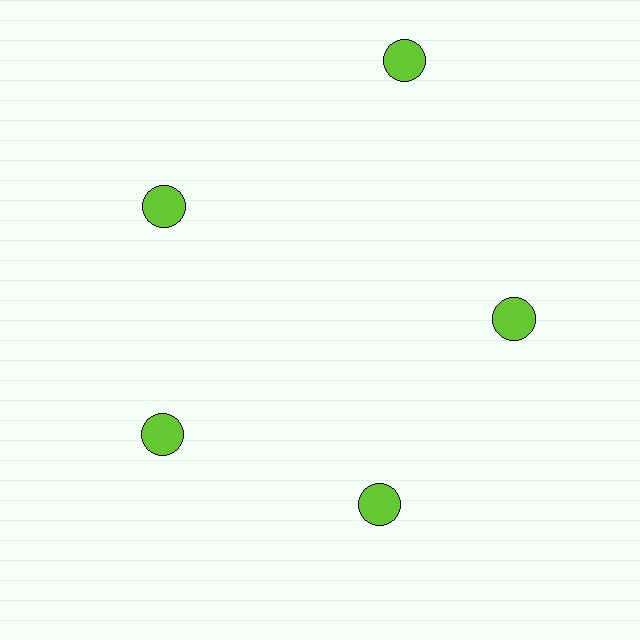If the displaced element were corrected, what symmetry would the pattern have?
It would have 5-fold rotational symmetry — the pattern would map onto itself every 72 degrees.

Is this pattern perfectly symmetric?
No. The 5 lime circles are arranged in a ring, but one element near the 1 o'clock position is pushed outward from the center, breaking the 5-fold rotational symmetry.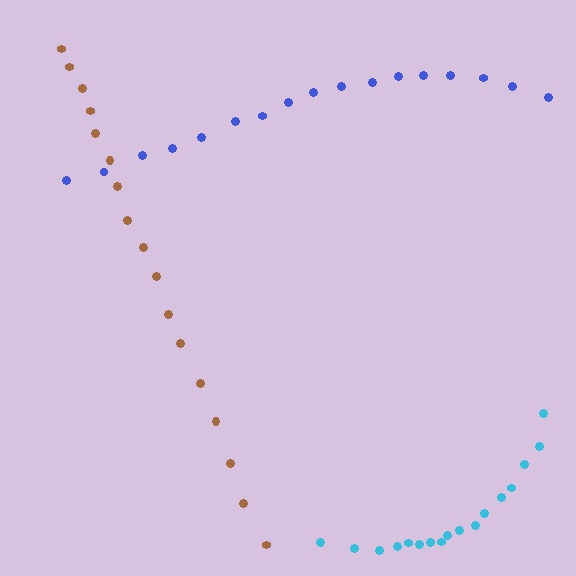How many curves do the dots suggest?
There are 3 distinct paths.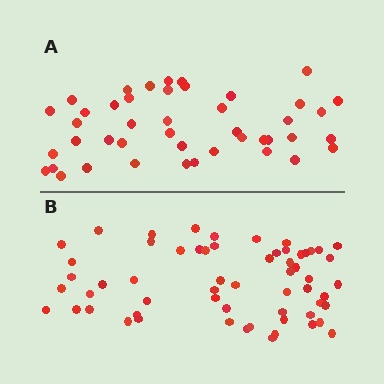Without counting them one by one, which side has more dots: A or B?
Region B (the bottom region) has more dots.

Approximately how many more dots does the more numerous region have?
Region B has approximately 15 more dots than region A.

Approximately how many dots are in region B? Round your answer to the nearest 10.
About 60 dots.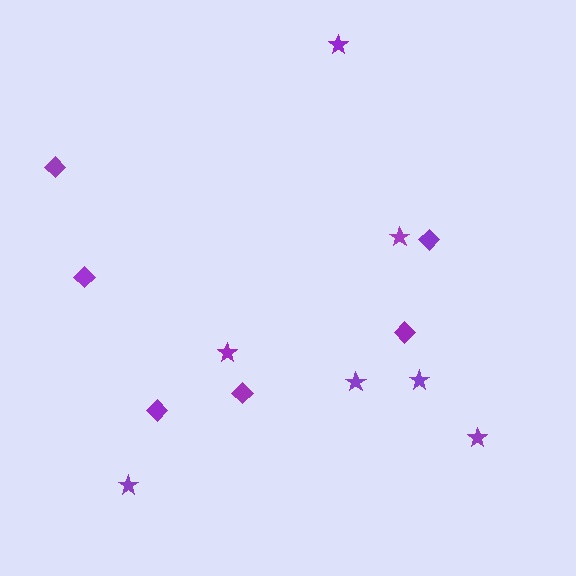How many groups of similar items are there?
There are 2 groups: one group of stars (7) and one group of diamonds (6).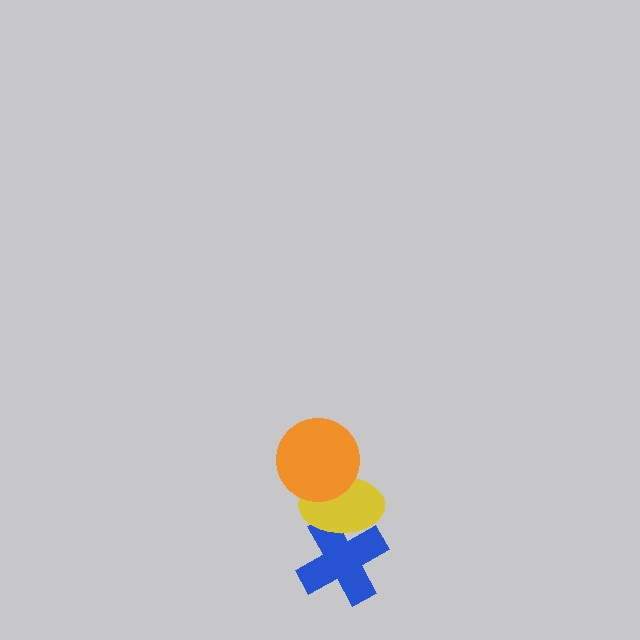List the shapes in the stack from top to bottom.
From top to bottom: the orange circle, the yellow ellipse, the blue cross.